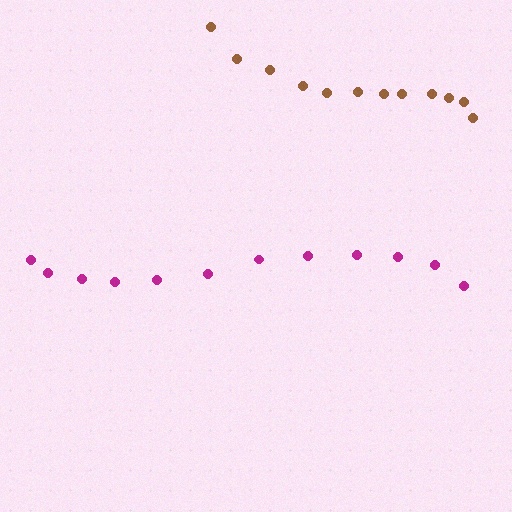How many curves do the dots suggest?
There are 2 distinct paths.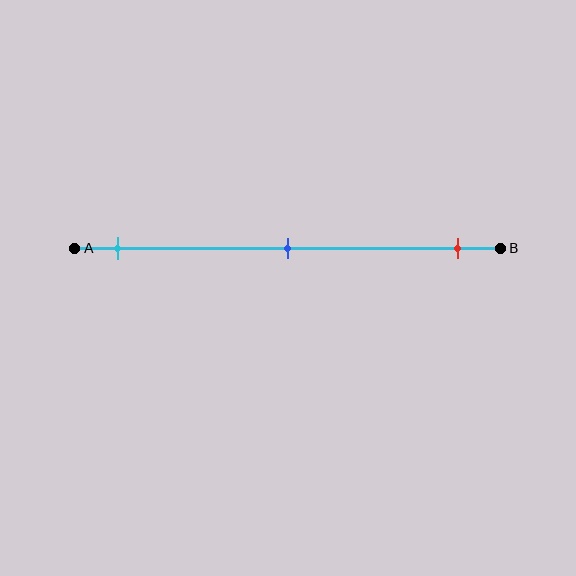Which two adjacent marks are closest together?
The cyan and blue marks are the closest adjacent pair.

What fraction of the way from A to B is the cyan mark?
The cyan mark is approximately 10% (0.1) of the way from A to B.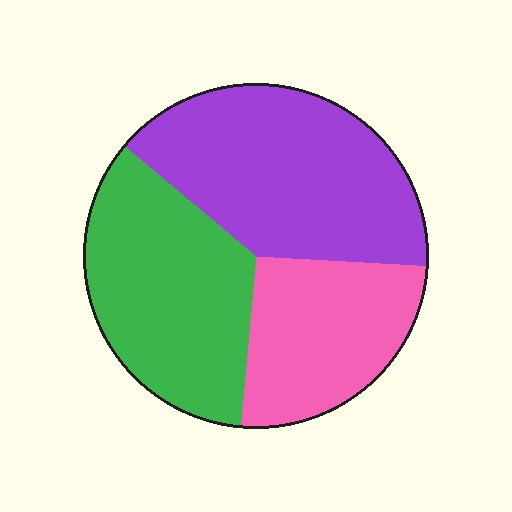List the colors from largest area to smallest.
From largest to smallest: purple, green, pink.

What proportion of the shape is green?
Green takes up about one third (1/3) of the shape.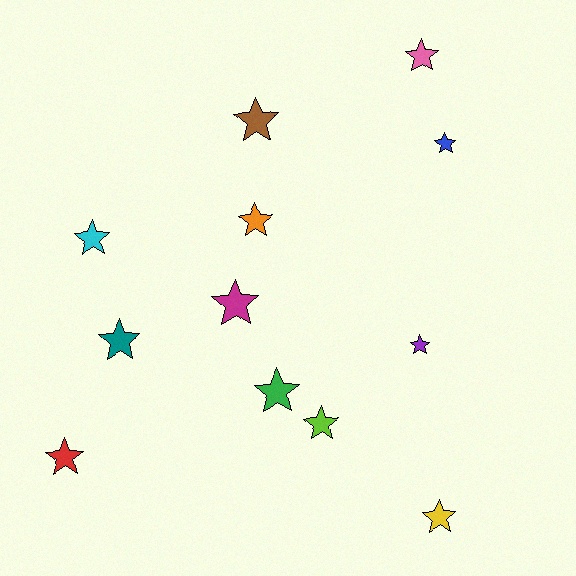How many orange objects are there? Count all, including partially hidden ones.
There is 1 orange object.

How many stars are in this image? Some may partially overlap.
There are 12 stars.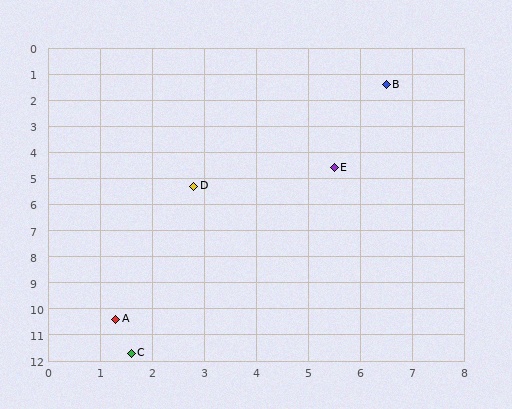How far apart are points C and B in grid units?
Points C and B are about 11.4 grid units apart.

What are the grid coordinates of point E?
Point E is at approximately (5.5, 4.6).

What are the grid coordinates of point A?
Point A is at approximately (1.3, 10.4).